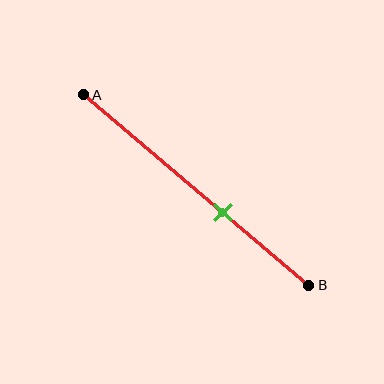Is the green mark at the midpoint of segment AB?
No, the mark is at about 60% from A, not at the 50% midpoint.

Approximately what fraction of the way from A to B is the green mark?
The green mark is approximately 60% of the way from A to B.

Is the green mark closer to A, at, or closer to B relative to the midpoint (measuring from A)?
The green mark is closer to point B than the midpoint of segment AB.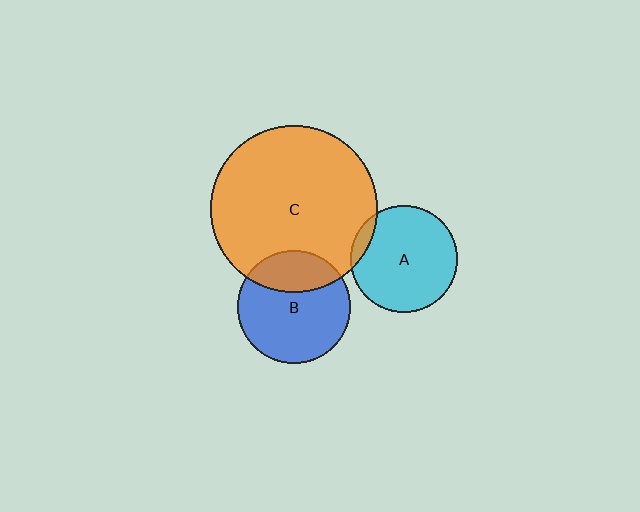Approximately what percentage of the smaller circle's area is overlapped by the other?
Approximately 10%.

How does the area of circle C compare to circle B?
Approximately 2.2 times.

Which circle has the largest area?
Circle C (orange).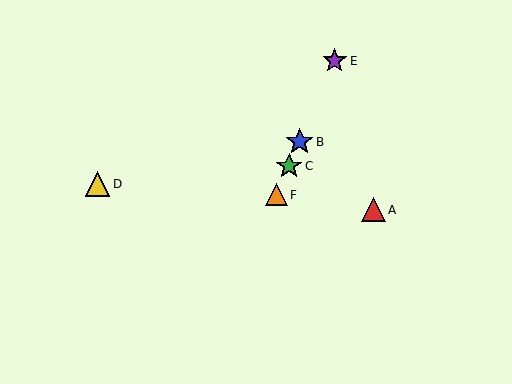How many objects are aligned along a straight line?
4 objects (B, C, E, F) are aligned along a straight line.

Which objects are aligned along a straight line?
Objects B, C, E, F are aligned along a straight line.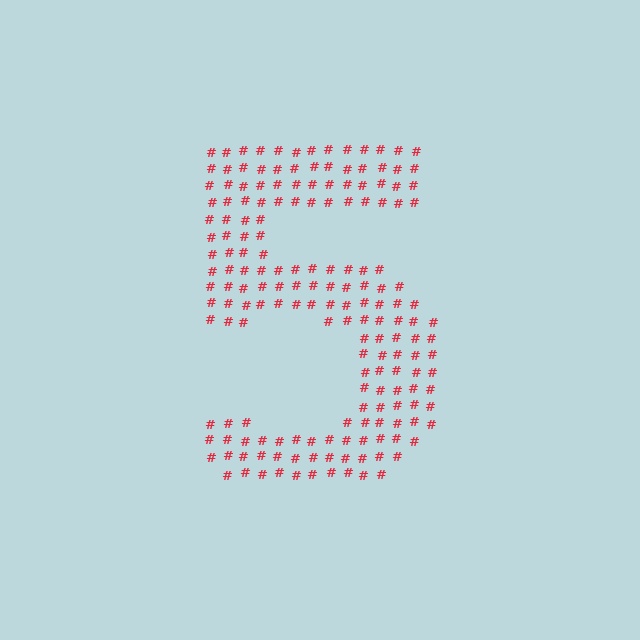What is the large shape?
The large shape is the digit 5.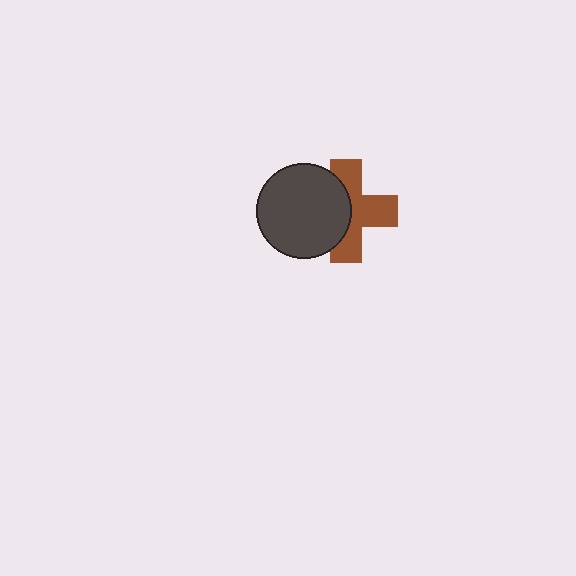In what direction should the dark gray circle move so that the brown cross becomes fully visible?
The dark gray circle should move left. That is the shortest direction to clear the overlap and leave the brown cross fully visible.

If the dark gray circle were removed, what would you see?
You would see the complete brown cross.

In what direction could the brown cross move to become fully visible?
The brown cross could move right. That would shift it out from behind the dark gray circle entirely.